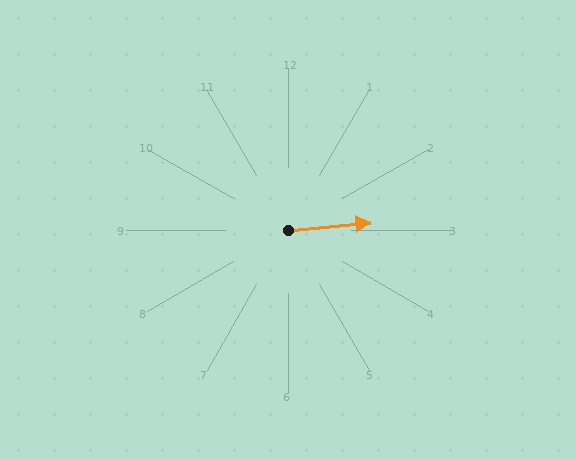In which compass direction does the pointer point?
East.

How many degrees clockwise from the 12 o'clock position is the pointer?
Approximately 85 degrees.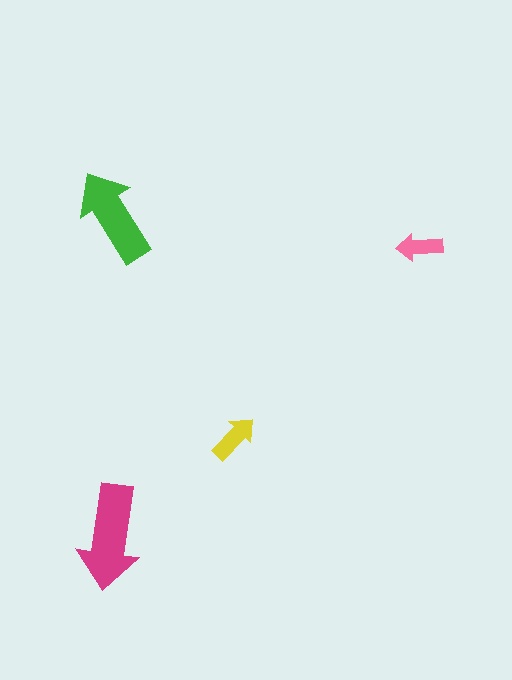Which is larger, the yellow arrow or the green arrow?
The green one.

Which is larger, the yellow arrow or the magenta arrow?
The magenta one.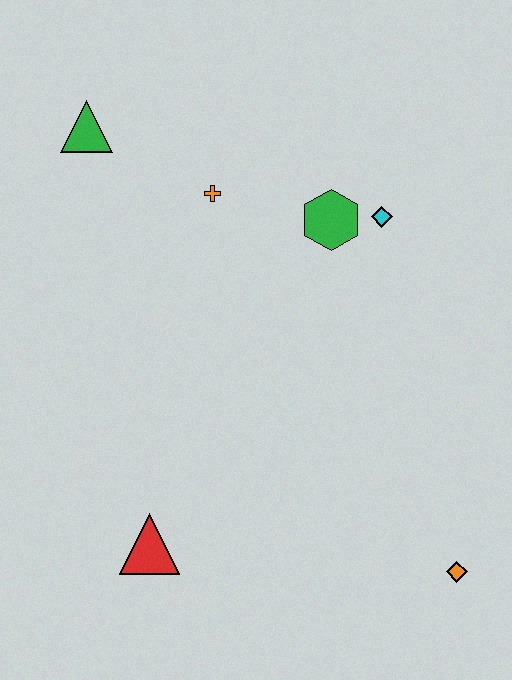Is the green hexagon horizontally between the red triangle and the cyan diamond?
Yes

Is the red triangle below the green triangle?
Yes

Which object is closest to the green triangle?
The orange cross is closest to the green triangle.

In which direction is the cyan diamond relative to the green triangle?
The cyan diamond is to the right of the green triangle.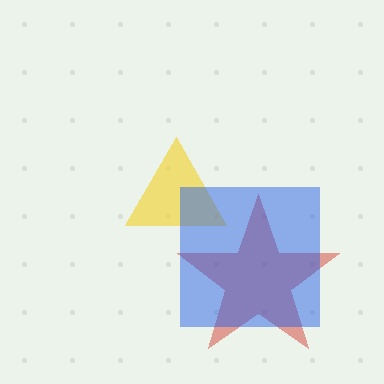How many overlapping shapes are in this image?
There are 3 overlapping shapes in the image.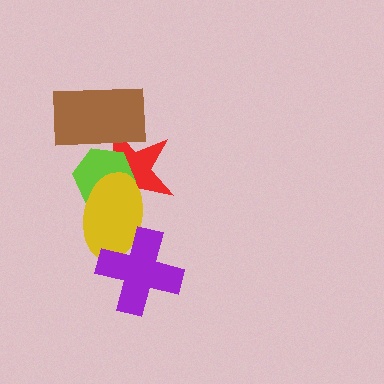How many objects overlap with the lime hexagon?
3 objects overlap with the lime hexagon.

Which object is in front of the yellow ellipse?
The purple cross is in front of the yellow ellipse.